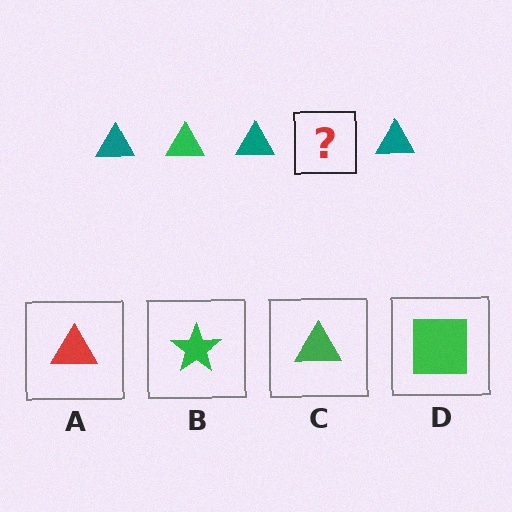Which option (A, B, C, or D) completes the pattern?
C.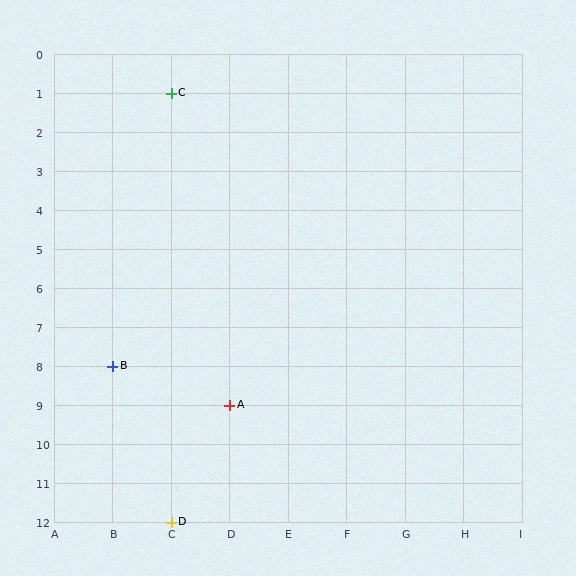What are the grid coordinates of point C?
Point C is at grid coordinates (C, 1).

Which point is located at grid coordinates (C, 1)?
Point C is at (C, 1).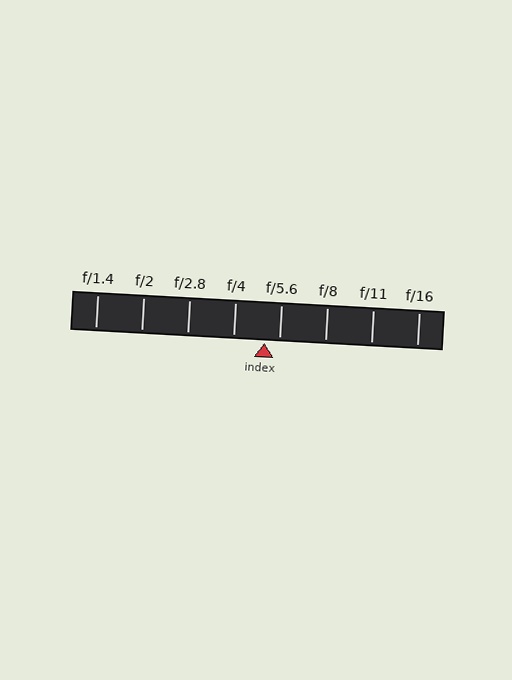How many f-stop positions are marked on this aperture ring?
There are 8 f-stop positions marked.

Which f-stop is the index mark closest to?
The index mark is closest to f/5.6.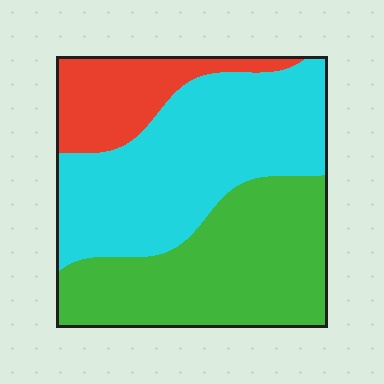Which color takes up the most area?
Cyan, at roughly 45%.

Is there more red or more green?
Green.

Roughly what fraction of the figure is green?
Green covers roughly 40% of the figure.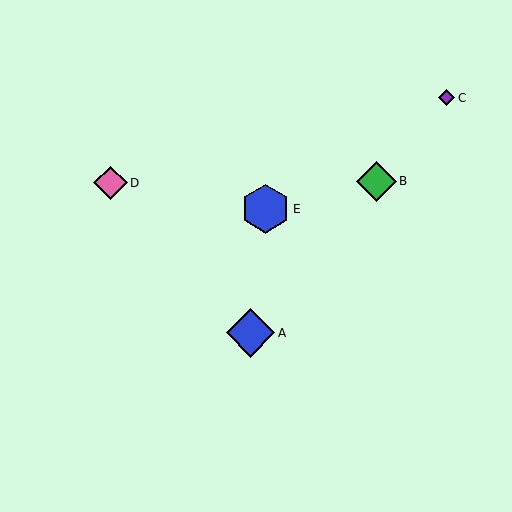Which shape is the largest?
The blue hexagon (labeled E) is the largest.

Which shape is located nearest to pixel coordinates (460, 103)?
The purple diamond (labeled C) at (447, 98) is nearest to that location.